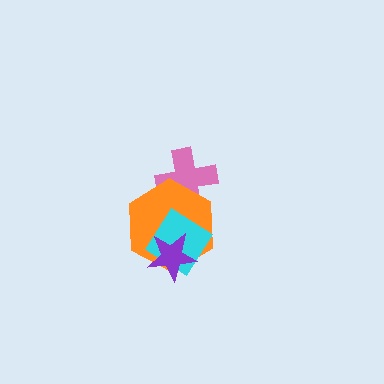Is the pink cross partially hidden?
Yes, it is partially covered by another shape.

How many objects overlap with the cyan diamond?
2 objects overlap with the cyan diamond.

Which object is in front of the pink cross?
The orange hexagon is in front of the pink cross.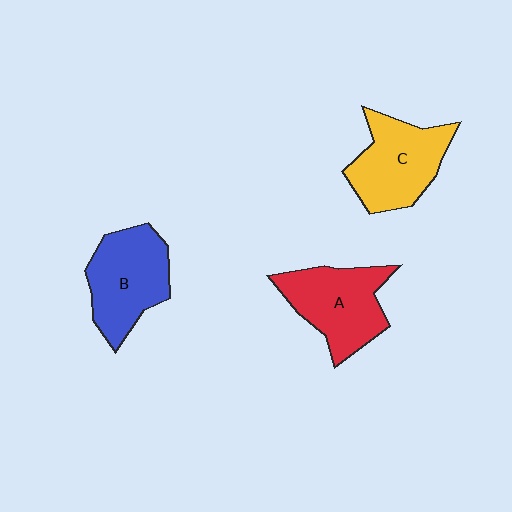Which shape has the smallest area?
Shape C (yellow).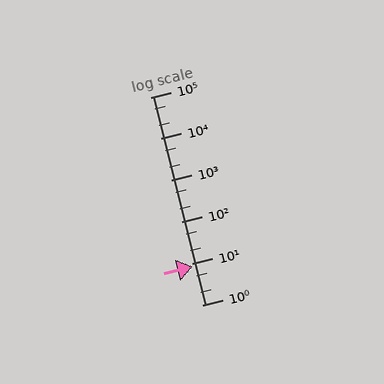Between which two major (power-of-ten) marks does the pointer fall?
The pointer is between 1 and 10.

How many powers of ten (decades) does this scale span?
The scale spans 5 decades, from 1 to 100000.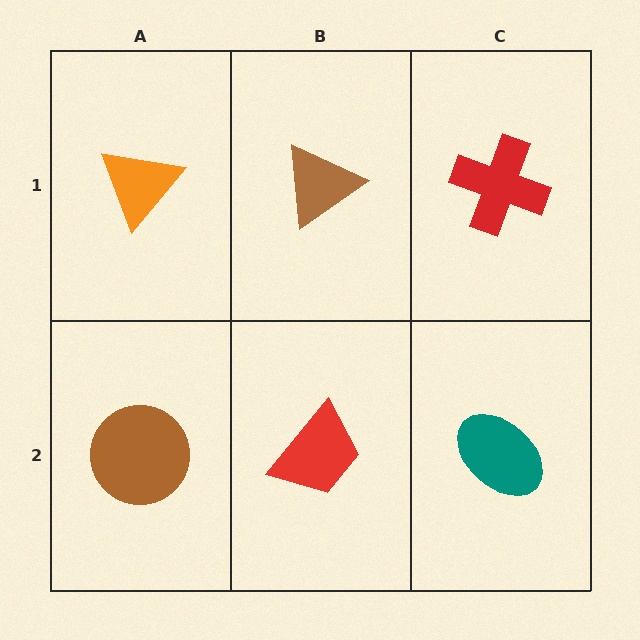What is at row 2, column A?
A brown circle.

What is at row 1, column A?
An orange triangle.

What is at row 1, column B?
A brown triangle.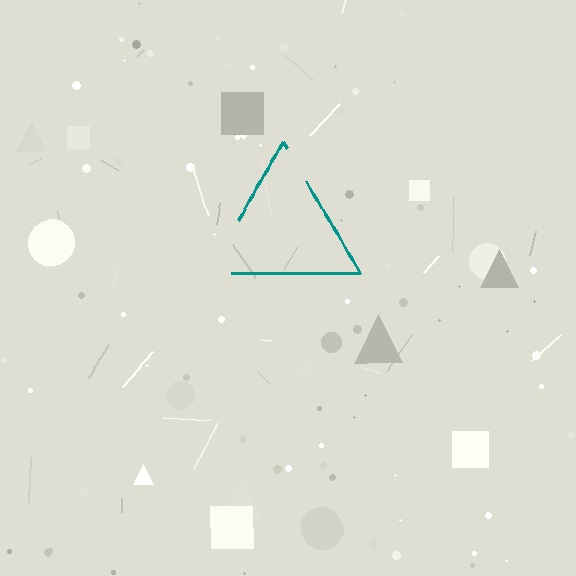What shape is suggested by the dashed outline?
The dashed outline suggests a triangle.